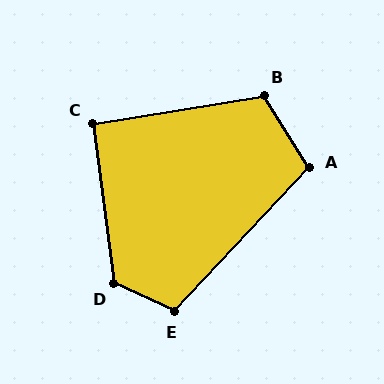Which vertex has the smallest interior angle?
C, at approximately 92 degrees.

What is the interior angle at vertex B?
Approximately 113 degrees (obtuse).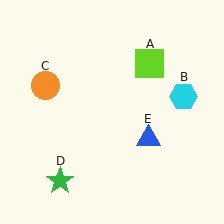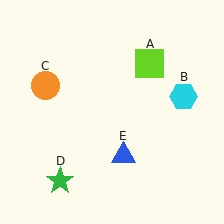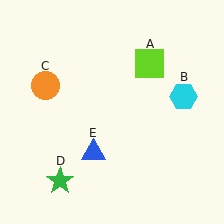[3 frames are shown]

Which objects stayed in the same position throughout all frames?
Lime square (object A) and cyan hexagon (object B) and orange circle (object C) and green star (object D) remained stationary.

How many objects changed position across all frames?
1 object changed position: blue triangle (object E).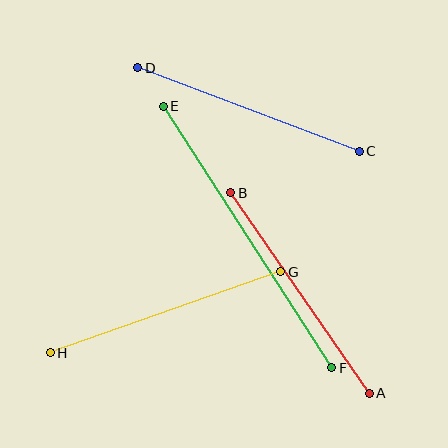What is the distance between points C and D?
The distance is approximately 237 pixels.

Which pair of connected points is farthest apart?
Points E and F are farthest apart.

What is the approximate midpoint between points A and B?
The midpoint is at approximately (300, 293) pixels.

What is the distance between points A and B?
The distance is approximately 243 pixels.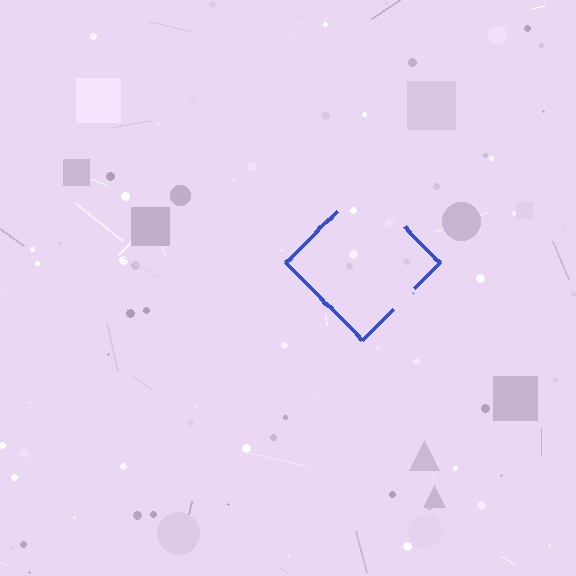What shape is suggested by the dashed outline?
The dashed outline suggests a diamond.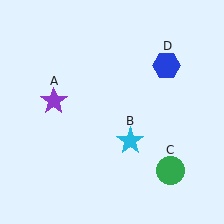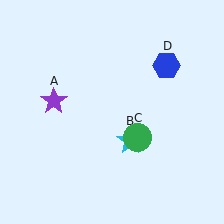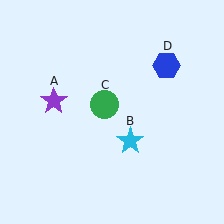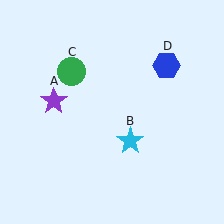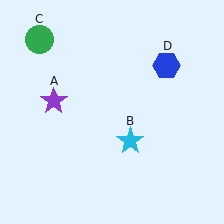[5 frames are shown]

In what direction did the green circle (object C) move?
The green circle (object C) moved up and to the left.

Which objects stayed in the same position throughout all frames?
Purple star (object A) and cyan star (object B) and blue hexagon (object D) remained stationary.